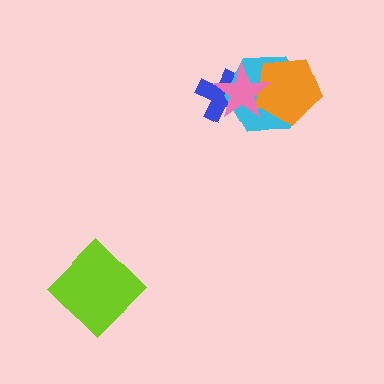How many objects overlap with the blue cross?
2 objects overlap with the blue cross.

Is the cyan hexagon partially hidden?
Yes, it is partially covered by another shape.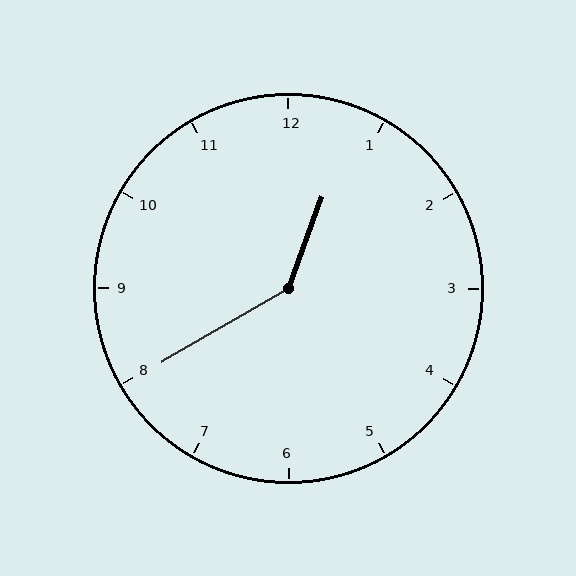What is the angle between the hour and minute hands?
Approximately 140 degrees.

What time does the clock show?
12:40.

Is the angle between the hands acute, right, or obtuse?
It is obtuse.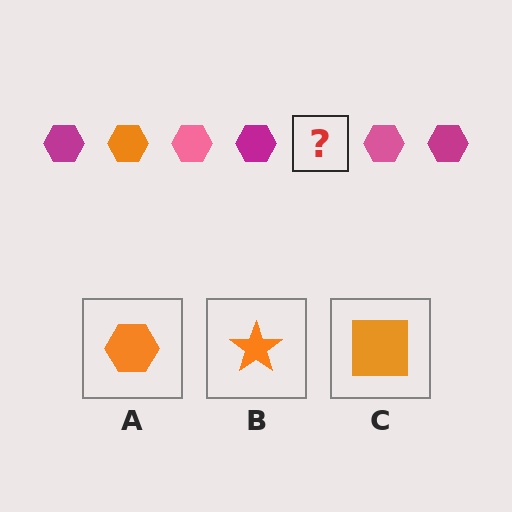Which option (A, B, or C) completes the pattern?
A.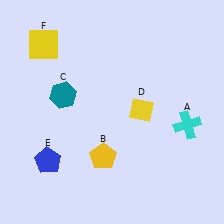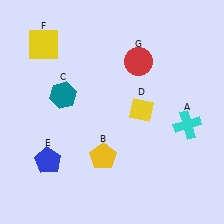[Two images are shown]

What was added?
A red circle (G) was added in Image 2.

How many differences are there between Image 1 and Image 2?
There is 1 difference between the two images.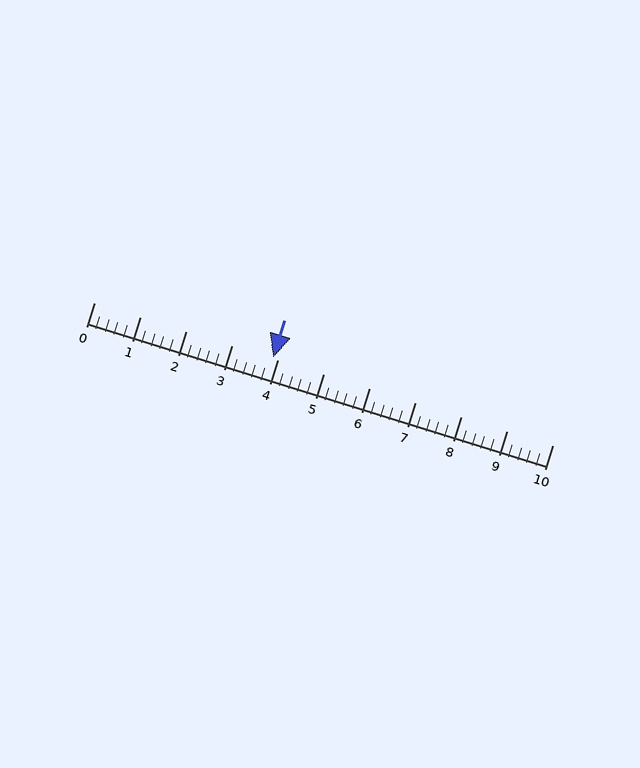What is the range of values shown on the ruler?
The ruler shows values from 0 to 10.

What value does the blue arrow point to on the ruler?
The blue arrow points to approximately 3.9.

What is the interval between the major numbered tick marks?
The major tick marks are spaced 1 units apart.